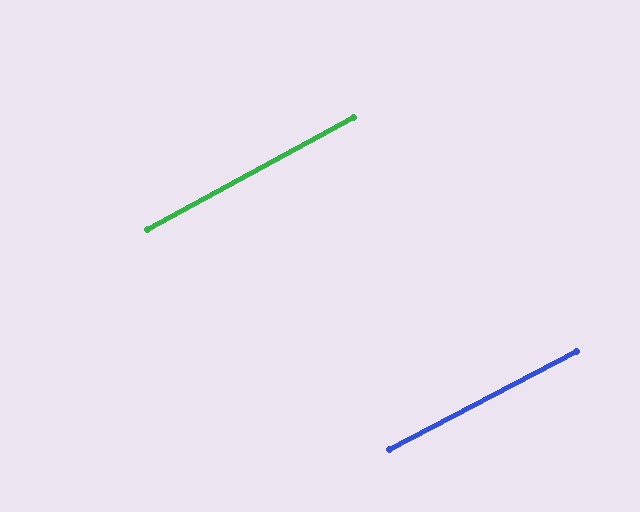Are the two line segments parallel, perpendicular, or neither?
Parallel — their directions differ by only 0.7°.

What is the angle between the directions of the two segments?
Approximately 1 degree.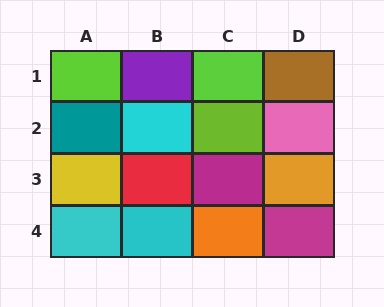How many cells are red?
1 cell is red.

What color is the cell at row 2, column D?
Pink.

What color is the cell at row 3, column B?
Red.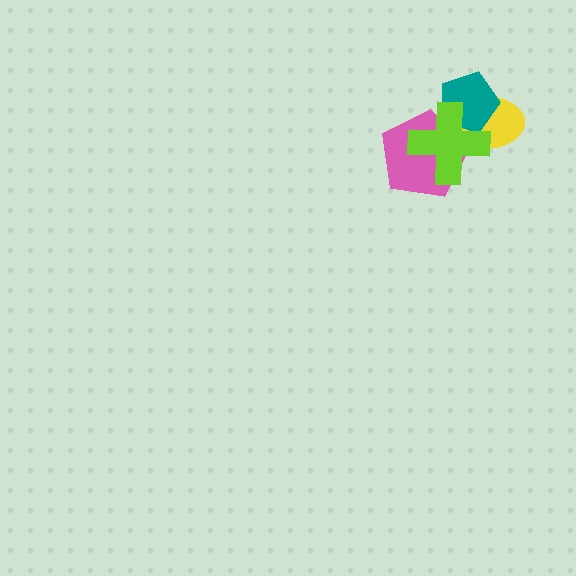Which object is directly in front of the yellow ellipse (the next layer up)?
The teal pentagon is directly in front of the yellow ellipse.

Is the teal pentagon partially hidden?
Yes, it is partially covered by another shape.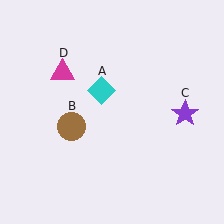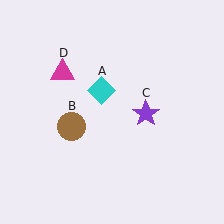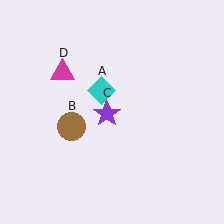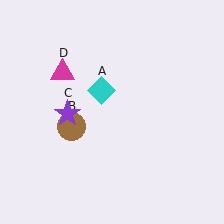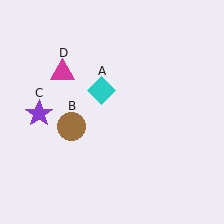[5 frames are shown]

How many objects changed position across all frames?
1 object changed position: purple star (object C).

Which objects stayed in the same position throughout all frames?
Cyan diamond (object A) and brown circle (object B) and magenta triangle (object D) remained stationary.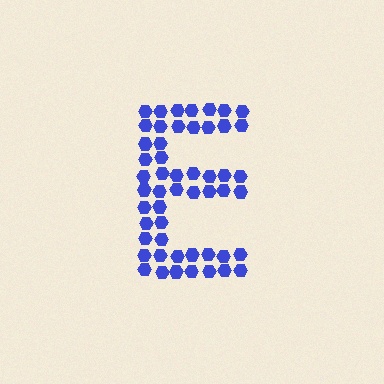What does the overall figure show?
The overall figure shows the letter E.